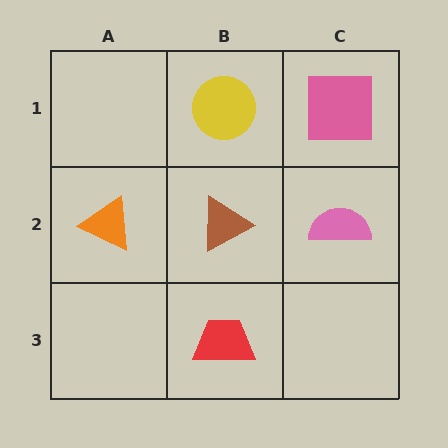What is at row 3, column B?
A red trapezoid.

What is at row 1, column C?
A pink square.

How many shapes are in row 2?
3 shapes.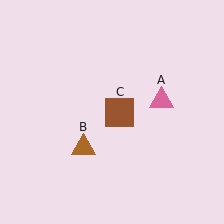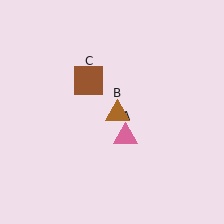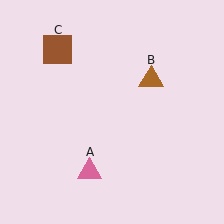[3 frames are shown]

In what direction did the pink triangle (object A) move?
The pink triangle (object A) moved down and to the left.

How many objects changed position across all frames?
3 objects changed position: pink triangle (object A), brown triangle (object B), brown square (object C).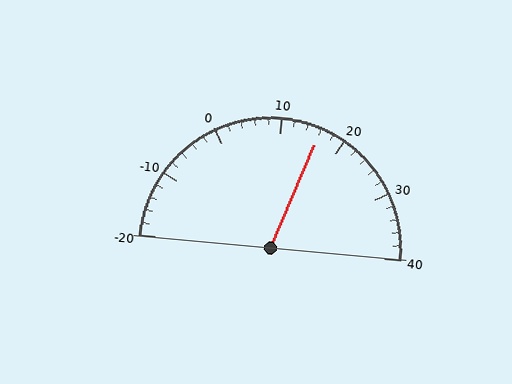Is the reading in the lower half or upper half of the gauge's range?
The reading is in the upper half of the range (-20 to 40).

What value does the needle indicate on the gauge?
The needle indicates approximately 16.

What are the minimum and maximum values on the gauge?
The gauge ranges from -20 to 40.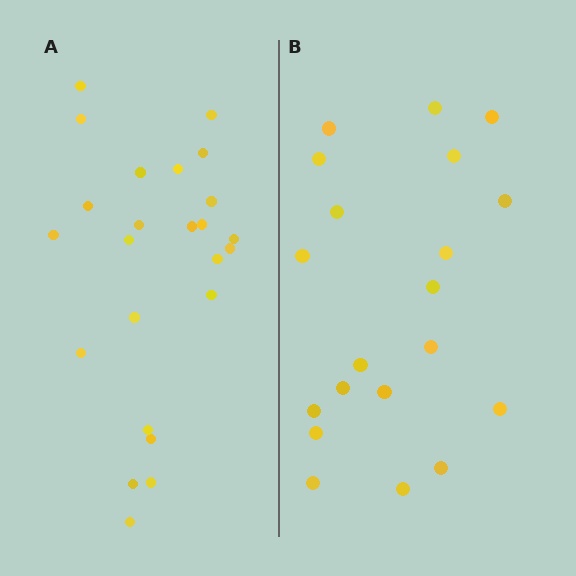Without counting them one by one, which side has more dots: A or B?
Region A (the left region) has more dots.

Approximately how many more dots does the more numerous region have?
Region A has about 4 more dots than region B.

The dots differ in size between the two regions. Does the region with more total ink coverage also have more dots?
No. Region B has more total ink coverage because its dots are larger, but region A actually contains more individual dots. Total area can be misleading — the number of items is what matters here.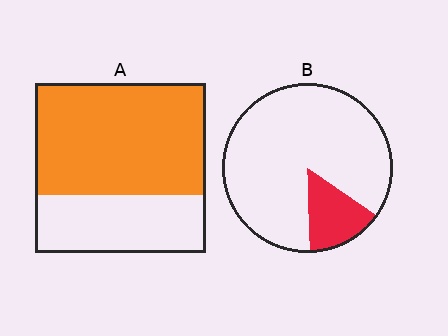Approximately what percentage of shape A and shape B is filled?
A is approximately 65% and B is approximately 15%.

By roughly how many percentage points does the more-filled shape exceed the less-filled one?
By roughly 50 percentage points (A over B).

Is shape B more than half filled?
No.